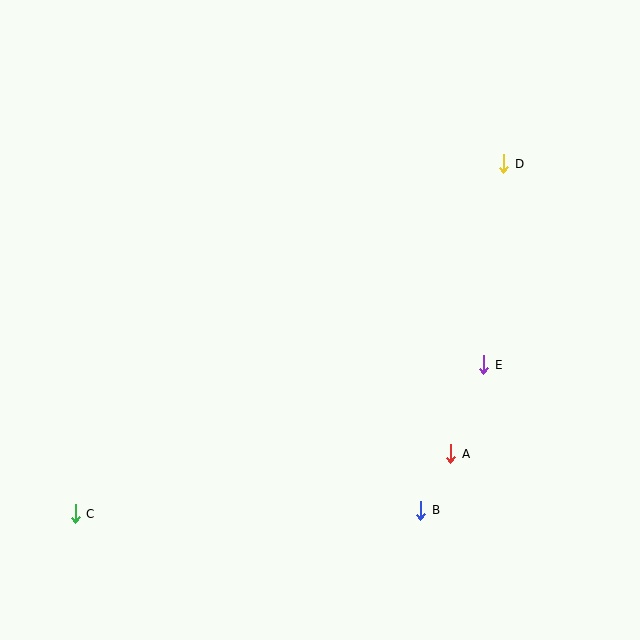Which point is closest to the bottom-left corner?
Point C is closest to the bottom-left corner.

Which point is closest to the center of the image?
Point E at (484, 365) is closest to the center.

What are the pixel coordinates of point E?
Point E is at (484, 365).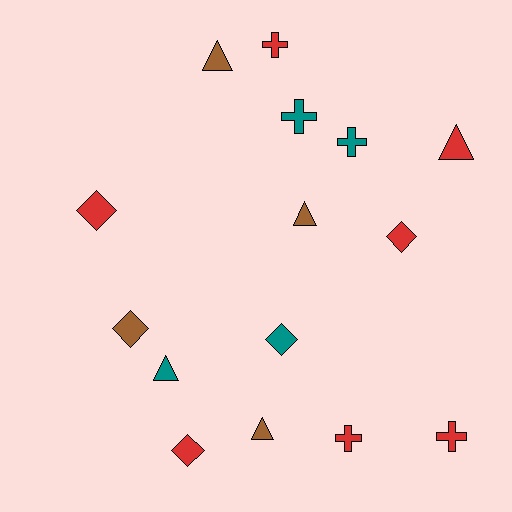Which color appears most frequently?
Red, with 7 objects.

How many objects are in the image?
There are 15 objects.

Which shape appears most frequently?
Triangle, with 5 objects.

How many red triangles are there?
There is 1 red triangle.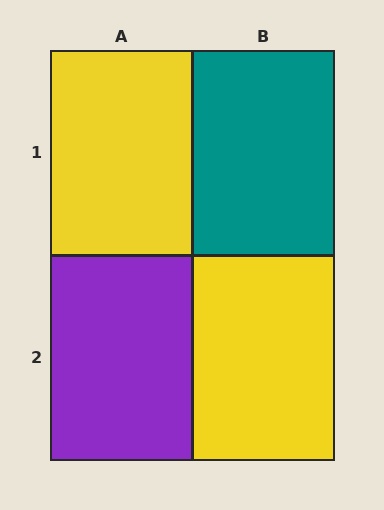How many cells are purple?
1 cell is purple.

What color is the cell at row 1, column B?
Teal.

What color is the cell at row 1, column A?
Yellow.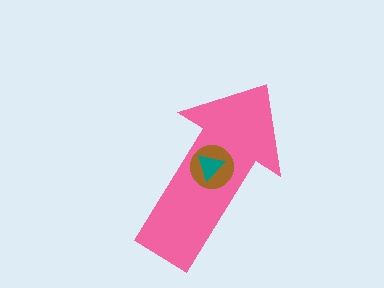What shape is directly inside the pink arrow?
The brown circle.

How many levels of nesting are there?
3.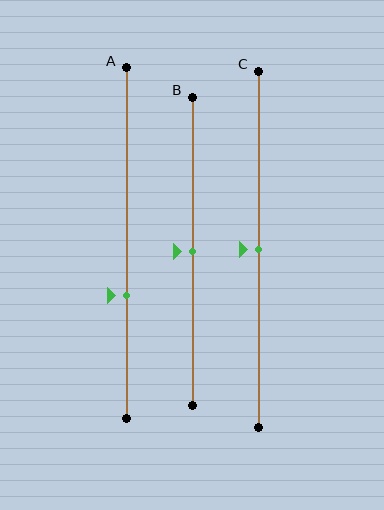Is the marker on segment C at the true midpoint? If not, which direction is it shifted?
Yes, the marker on segment C is at the true midpoint.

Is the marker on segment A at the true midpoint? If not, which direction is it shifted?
No, the marker on segment A is shifted downward by about 15% of the segment length.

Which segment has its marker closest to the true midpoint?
Segment B has its marker closest to the true midpoint.